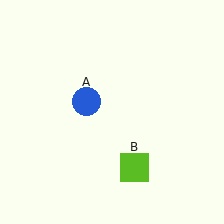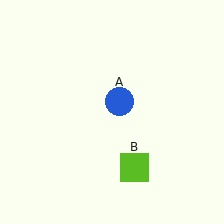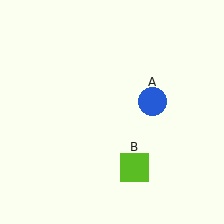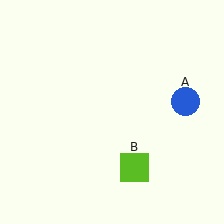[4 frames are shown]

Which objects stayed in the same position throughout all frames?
Lime square (object B) remained stationary.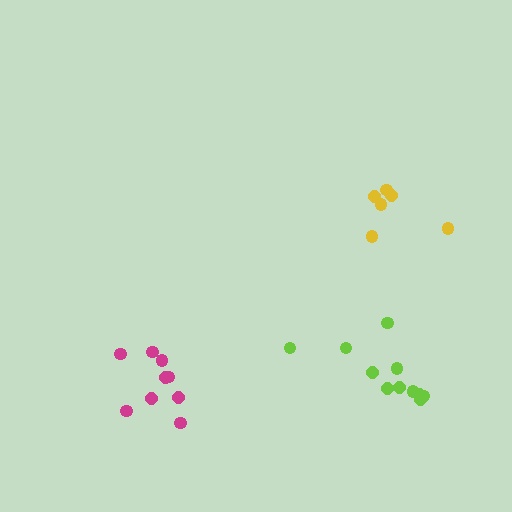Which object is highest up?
The yellow cluster is topmost.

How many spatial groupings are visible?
There are 3 spatial groupings.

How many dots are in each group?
Group 1: 6 dots, Group 2: 9 dots, Group 3: 11 dots (26 total).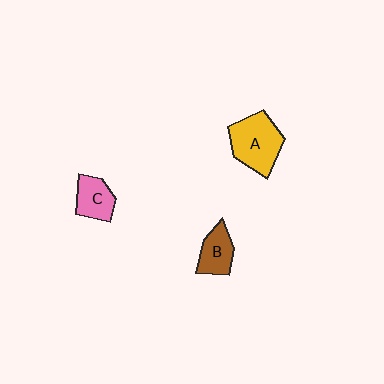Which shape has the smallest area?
Shape B (brown).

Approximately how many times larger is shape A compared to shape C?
Approximately 1.7 times.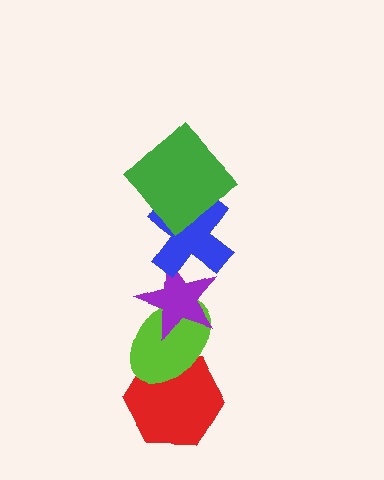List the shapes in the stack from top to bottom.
From top to bottom: the green diamond, the blue cross, the purple star, the lime ellipse, the red hexagon.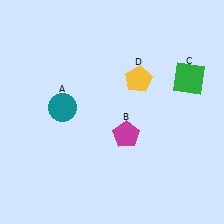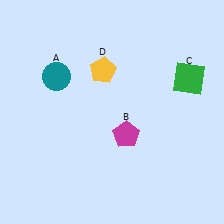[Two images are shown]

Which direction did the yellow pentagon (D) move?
The yellow pentagon (D) moved left.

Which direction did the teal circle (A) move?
The teal circle (A) moved up.